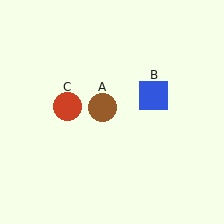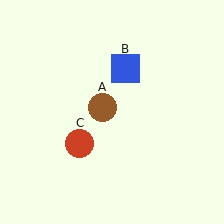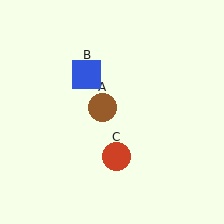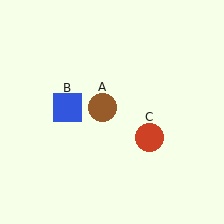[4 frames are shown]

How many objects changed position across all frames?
2 objects changed position: blue square (object B), red circle (object C).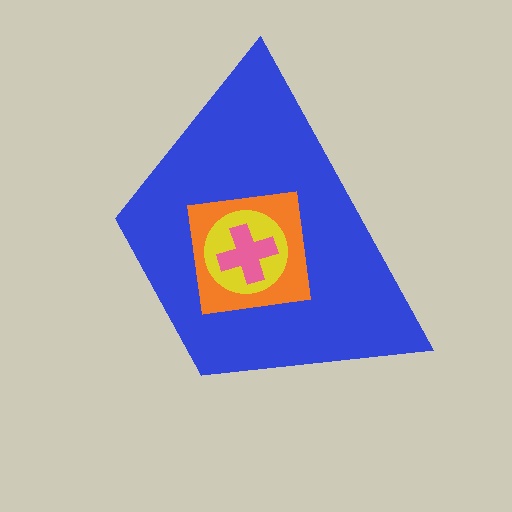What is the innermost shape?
The pink cross.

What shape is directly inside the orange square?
The yellow circle.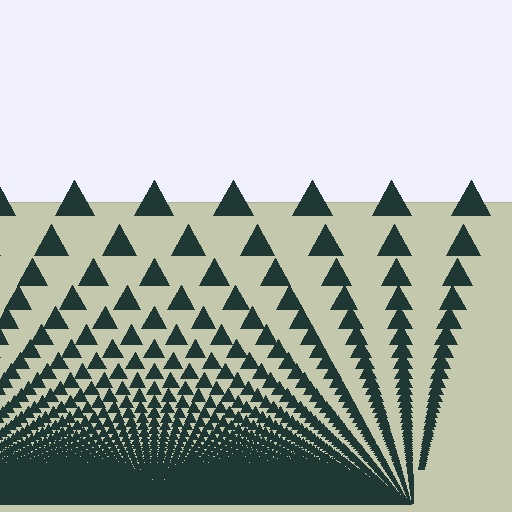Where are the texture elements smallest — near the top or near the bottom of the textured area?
Near the bottom.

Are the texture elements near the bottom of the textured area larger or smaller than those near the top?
Smaller. The gradient is inverted — elements near the bottom are smaller and denser.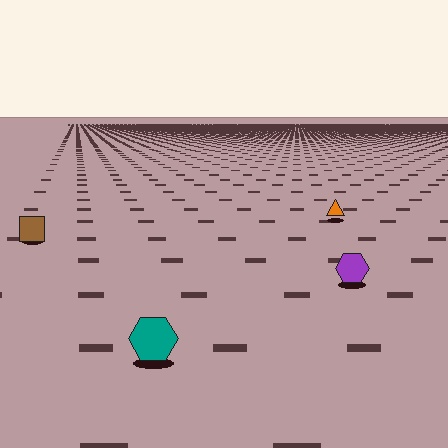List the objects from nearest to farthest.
From nearest to farthest: the teal hexagon, the purple hexagon, the brown square, the orange triangle.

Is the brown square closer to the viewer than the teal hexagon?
No. The teal hexagon is closer — you can tell from the texture gradient: the ground texture is coarser near it.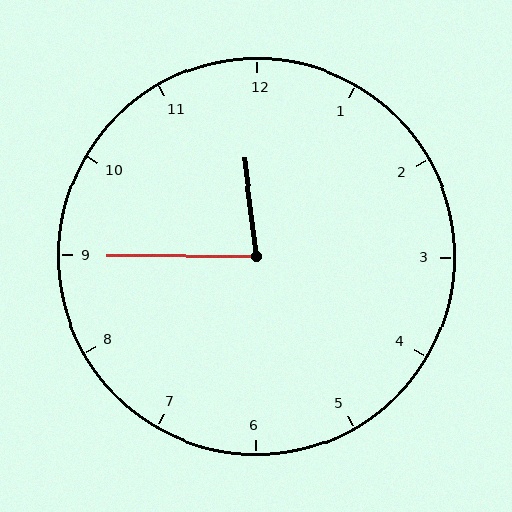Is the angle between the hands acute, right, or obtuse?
It is acute.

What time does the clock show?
11:45.